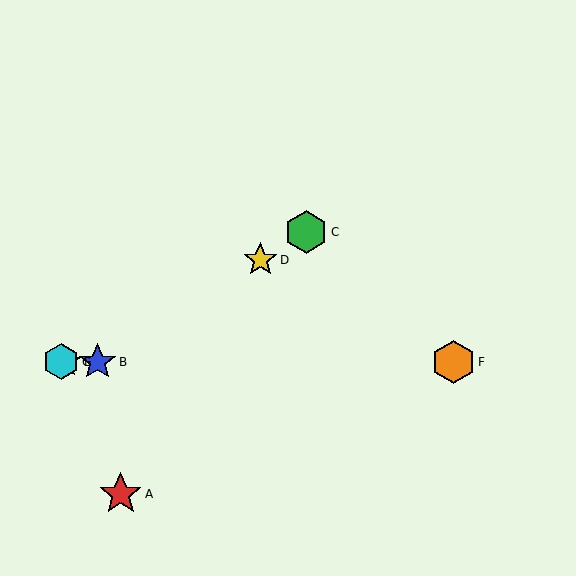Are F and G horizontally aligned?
Yes, both are at y≈362.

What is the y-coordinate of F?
Object F is at y≈362.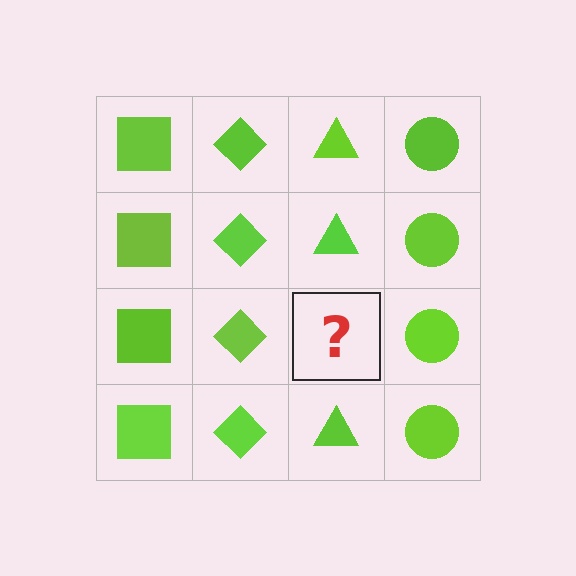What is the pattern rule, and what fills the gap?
The rule is that each column has a consistent shape. The gap should be filled with a lime triangle.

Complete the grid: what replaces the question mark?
The question mark should be replaced with a lime triangle.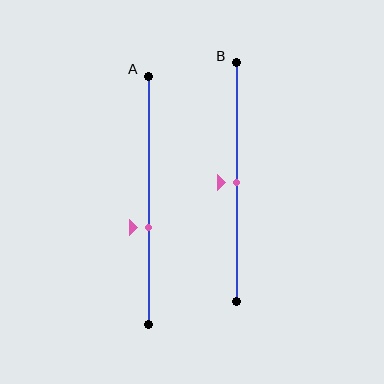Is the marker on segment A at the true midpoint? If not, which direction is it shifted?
No, the marker on segment A is shifted downward by about 11% of the segment length.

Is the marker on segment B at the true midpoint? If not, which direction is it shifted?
Yes, the marker on segment B is at the true midpoint.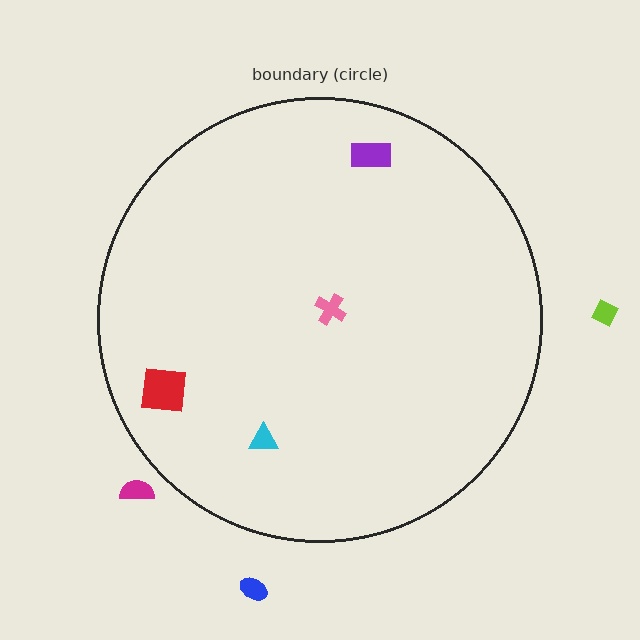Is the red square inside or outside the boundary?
Inside.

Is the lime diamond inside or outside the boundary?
Outside.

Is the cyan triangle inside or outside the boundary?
Inside.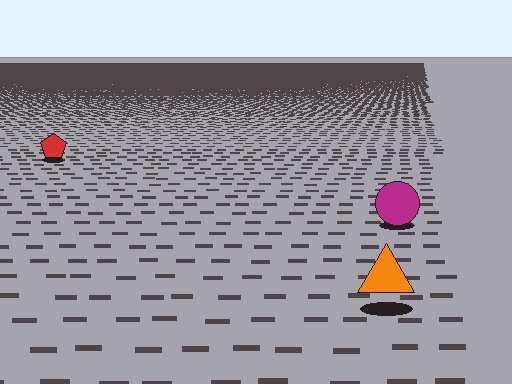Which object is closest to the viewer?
The orange triangle is closest. The texture marks near it are larger and more spread out.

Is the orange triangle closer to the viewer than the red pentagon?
Yes. The orange triangle is closer — you can tell from the texture gradient: the ground texture is coarser near it.